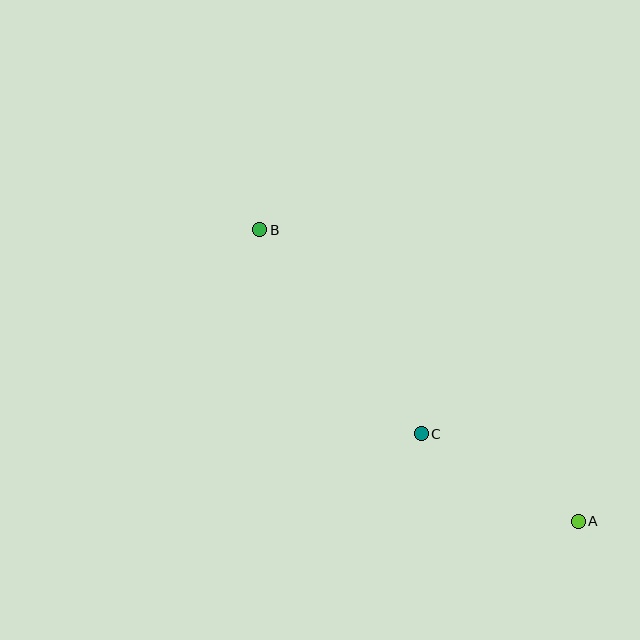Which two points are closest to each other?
Points A and C are closest to each other.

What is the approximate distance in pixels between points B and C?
The distance between B and C is approximately 260 pixels.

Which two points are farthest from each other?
Points A and B are farthest from each other.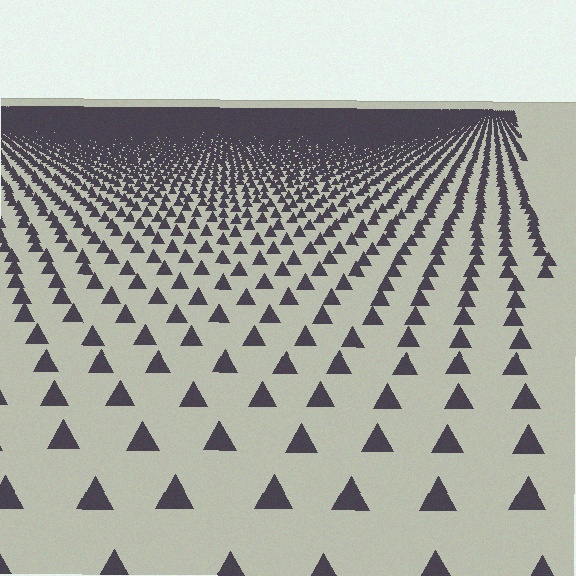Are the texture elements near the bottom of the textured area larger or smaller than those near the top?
Larger. Near the bottom, elements are closer to the viewer and appear at a bigger on-screen size.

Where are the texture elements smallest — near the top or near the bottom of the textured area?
Near the top.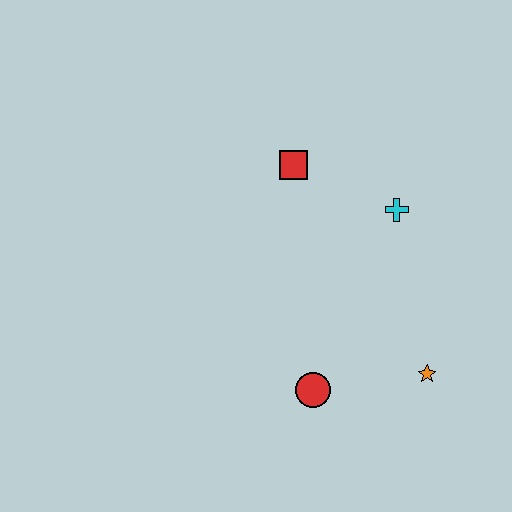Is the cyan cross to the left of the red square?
No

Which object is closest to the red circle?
The orange star is closest to the red circle.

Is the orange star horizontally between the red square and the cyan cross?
No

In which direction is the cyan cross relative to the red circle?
The cyan cross is above the red circle.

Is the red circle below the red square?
Yes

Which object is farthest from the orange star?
The red square is farthest from the orange star.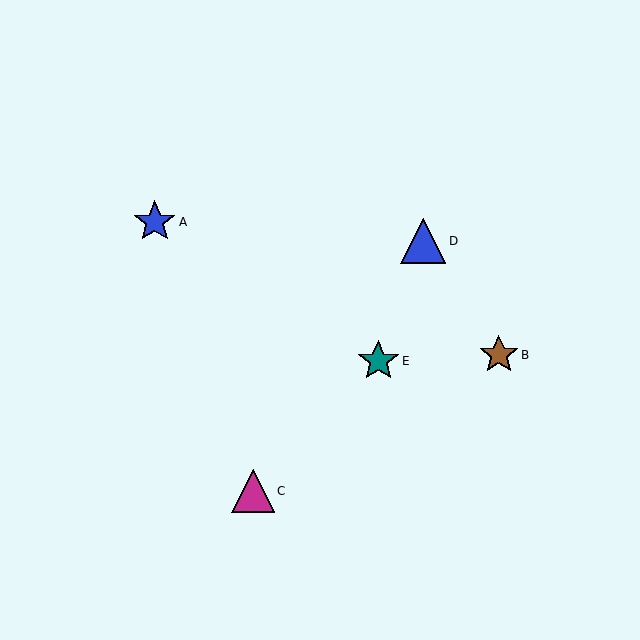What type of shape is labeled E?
Shape E is a teal star.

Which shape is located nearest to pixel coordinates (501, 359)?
The brown star (labeled B) at (499, 355) is nearest to that location.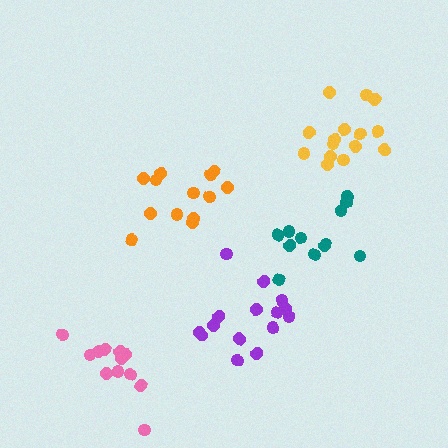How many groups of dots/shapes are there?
There are 5 groups.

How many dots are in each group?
Group 1: 15 dots, Group 2: 13 dots, Group 3: 13 dots, Group 4: 15 dots, Group 5: 12 dots (68 total).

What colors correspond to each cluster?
The clusters are colored: yellow, pink, orange, purple, teal.